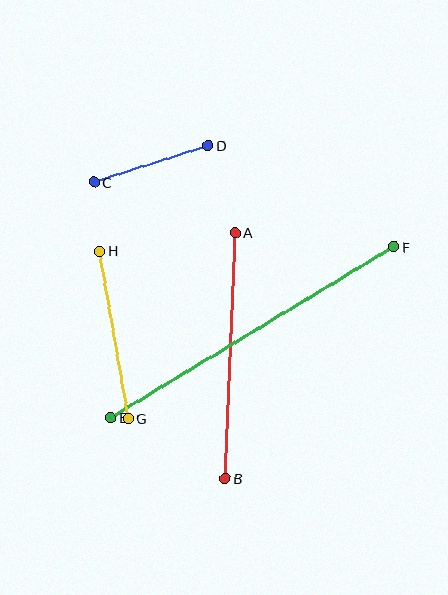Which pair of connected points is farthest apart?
Points E and F are farthest apart.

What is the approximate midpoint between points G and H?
The midpoint is at approximately (114, 335) pixels.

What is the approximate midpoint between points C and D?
The midpoint is at approximately (151, 164) pixels.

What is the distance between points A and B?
The distance is approximately 246 pixels.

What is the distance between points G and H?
The distance is approximately 170 pixels.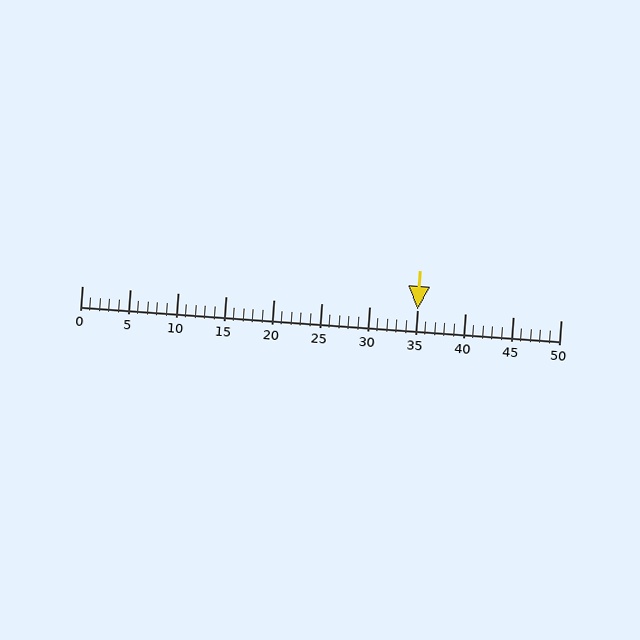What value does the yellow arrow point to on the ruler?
The yellow arrow points to approximately 35.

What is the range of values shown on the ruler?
The ruler shows values from 0 to 50.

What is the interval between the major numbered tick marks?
The major tick marks are spaced 5 units apart.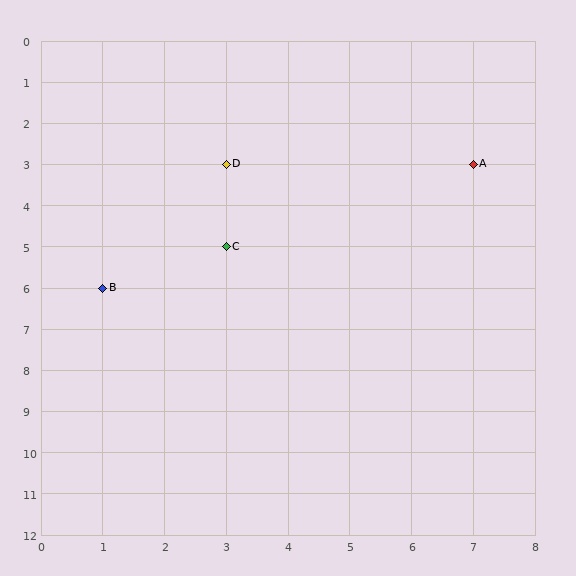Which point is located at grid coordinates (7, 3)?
Point A is at (7, 3).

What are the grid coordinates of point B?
Point B is at grid coordinates (1, 6).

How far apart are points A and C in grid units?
Points A and C are 4 columns and 2 rows apart (about 4.5 grid units diagonally).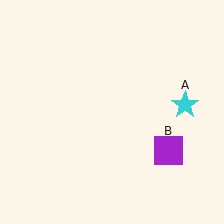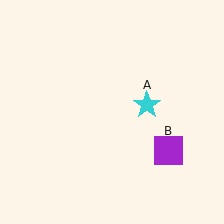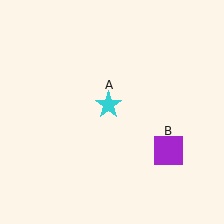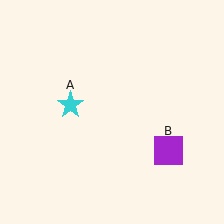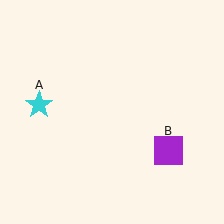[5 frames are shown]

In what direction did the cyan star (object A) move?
The cyan star (object A) moved left.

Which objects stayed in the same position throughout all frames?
Purple square (object B) remained stationary.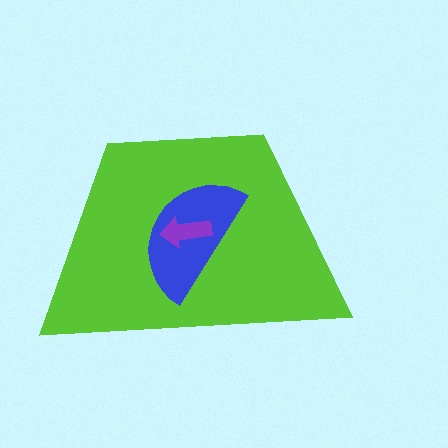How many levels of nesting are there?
3.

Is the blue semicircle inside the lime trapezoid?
Yes.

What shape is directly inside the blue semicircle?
The purple arrow.